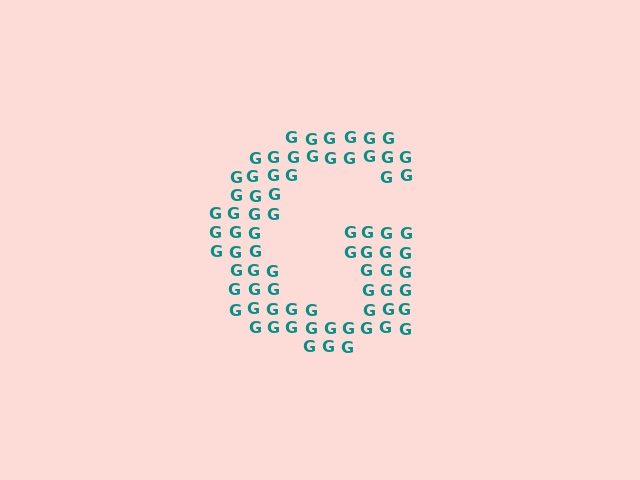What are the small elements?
The small elements are letter G's.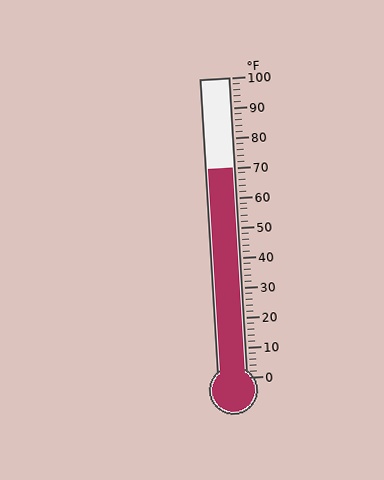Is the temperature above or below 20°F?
The temperature is above 20°F.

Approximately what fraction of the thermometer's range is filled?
The thermometer is filled to approximately 70% of its range.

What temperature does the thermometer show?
The thermometer shows approximately 70°F.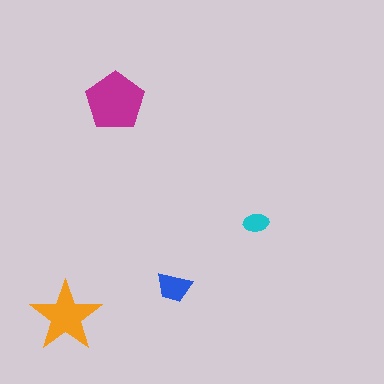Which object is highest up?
The magenta pentagon is topmost.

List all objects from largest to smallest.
The magenta pentagon, the orange star, the blue trapezoid, the cyan ellipse.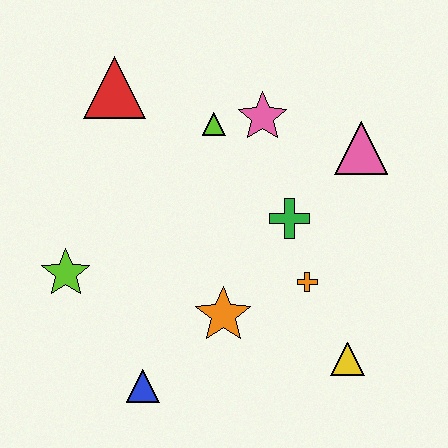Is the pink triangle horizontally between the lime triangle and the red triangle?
No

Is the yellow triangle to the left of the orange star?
No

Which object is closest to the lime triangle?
The pink star is closest to the lime triangle.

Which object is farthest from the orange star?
The red triangle is farthest from the orange star.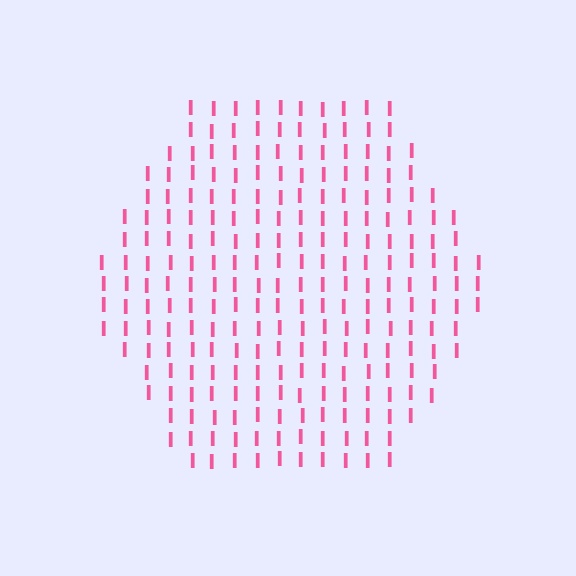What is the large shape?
The large shape is a hexagon.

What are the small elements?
The small elements are letter I's.